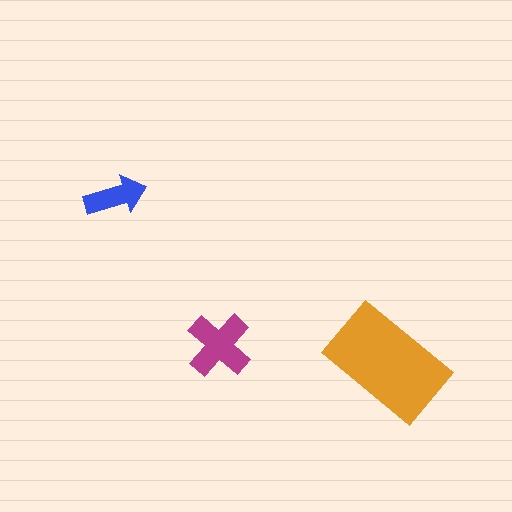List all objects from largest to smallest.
The orange rectangle, the magenta cross, the blue arrow.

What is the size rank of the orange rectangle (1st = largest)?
1st.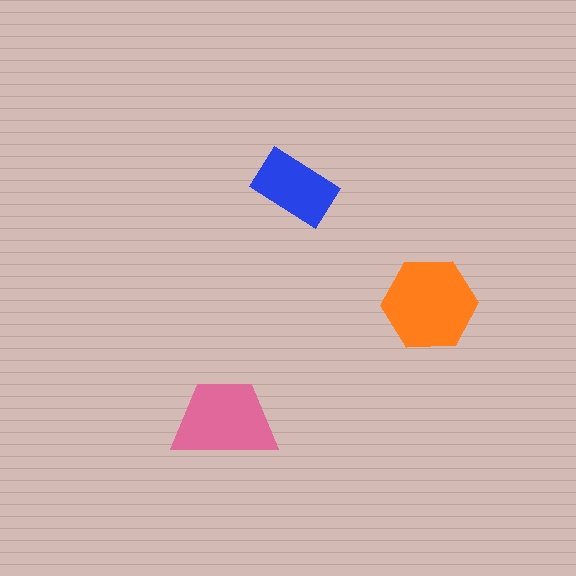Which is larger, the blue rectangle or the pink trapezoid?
The pink trapezoid.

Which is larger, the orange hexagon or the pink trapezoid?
The orange hexagon.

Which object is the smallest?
The blue rectangle.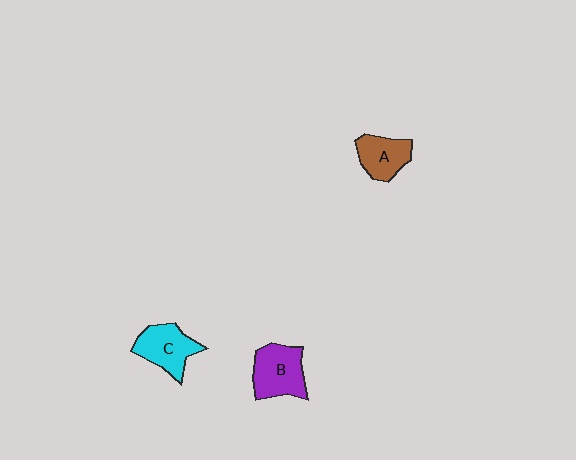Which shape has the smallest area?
Shape A (brown).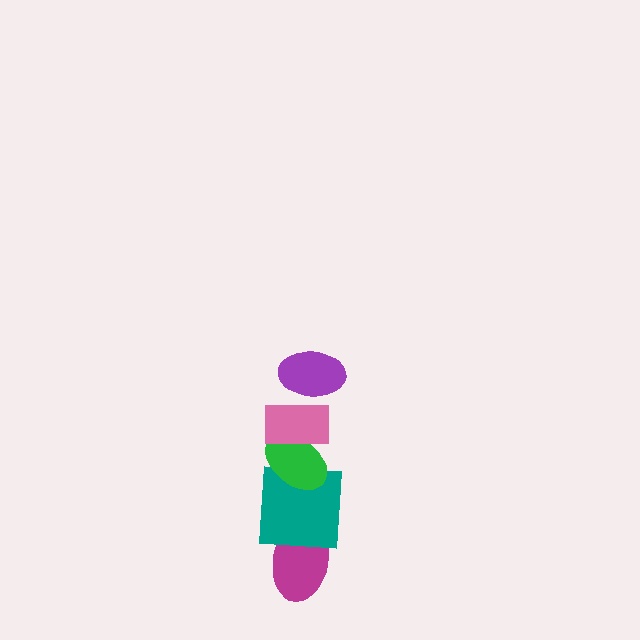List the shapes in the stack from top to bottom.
From top to bottom: the purple ellipse, the pink rectangle, the green ellipse, the teal square, the magenta ellipse.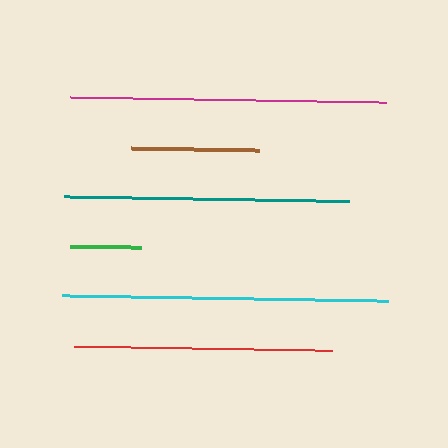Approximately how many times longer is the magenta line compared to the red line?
The magenta line is approximately 1.2 times the length of the red line.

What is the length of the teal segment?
The teal segment is approximately 285 pixels long.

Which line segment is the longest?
The cyan line is the longest at approximately 326 pixels.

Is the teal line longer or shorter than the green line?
The teal line is longer than the green line.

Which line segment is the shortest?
The green line is the shortest at approximately 71 pixels.